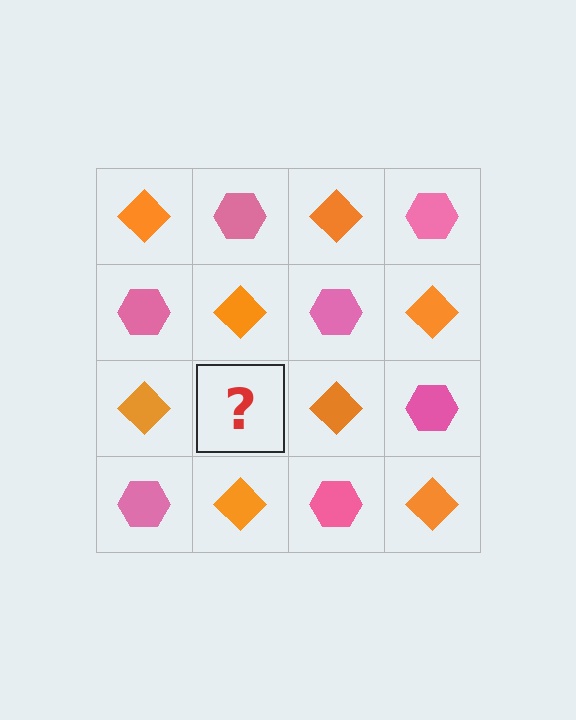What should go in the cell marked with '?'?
The missing cell should contain a pink hexagon.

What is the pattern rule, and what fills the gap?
The rule is that it alternates orange diamond and pink hexagon in a checkerboard pattern. The gap should be filled with a pink hexagon.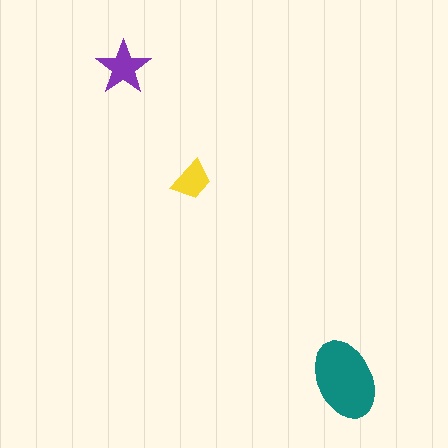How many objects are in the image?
There are 3 objects in the image.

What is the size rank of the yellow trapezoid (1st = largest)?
3rd.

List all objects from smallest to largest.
The yellow trapezoid, the purple star, the teal ellipse.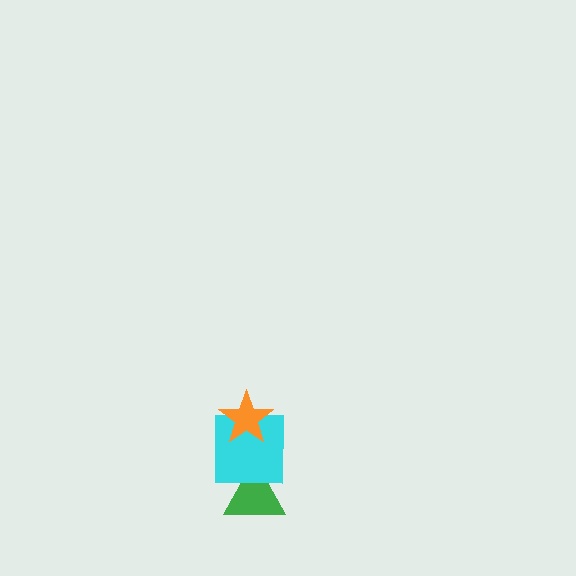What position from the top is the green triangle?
The green triangle is 3rd from the top.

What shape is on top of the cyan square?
The orange star is on top of the cyan square.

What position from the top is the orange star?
The orange star is 1st from the top.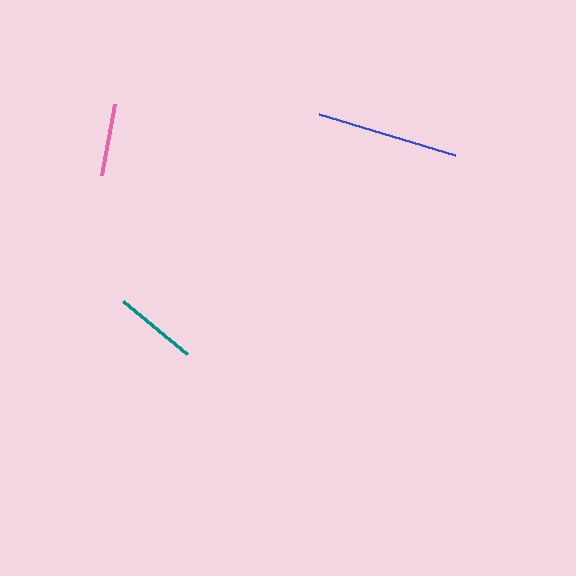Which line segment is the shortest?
The pink line is the shortest at approximately 71 pixels.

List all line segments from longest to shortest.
From longest to shortest: blue, teal, pink.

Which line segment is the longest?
The blue line is the longest at approximately 142 pixels.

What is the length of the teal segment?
The teal segment is approximately 82 pixels long.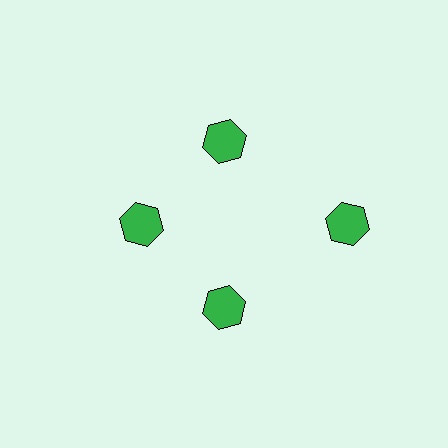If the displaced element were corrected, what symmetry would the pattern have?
It would have 4-fold rotational symmetry — the pattern would map onto itself every 90 degrees.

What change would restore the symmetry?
The symmetry would be restored by moving it inward, back onto the ring so that all 4 hexagons sit at equal angles and equal distance from the center.